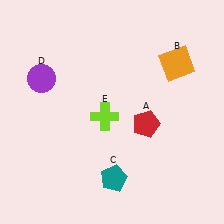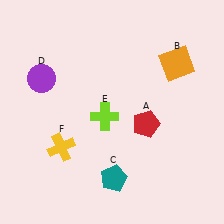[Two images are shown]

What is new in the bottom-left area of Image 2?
A yellow cross (F) was added in the bottom-left area of Image 2.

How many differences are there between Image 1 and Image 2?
There is 1 difference between the two images.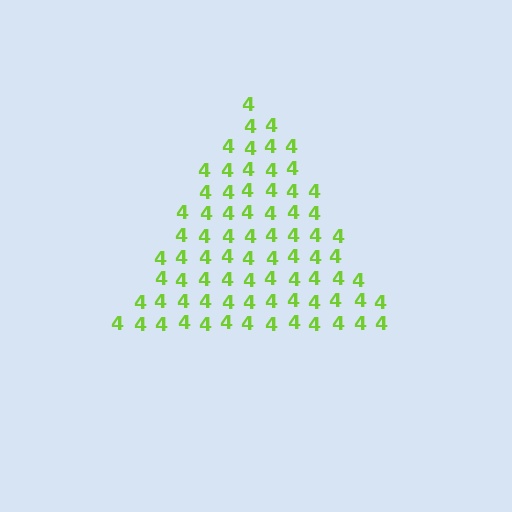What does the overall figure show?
The overall figure shows a triangle.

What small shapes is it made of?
It is made of small digit 4's.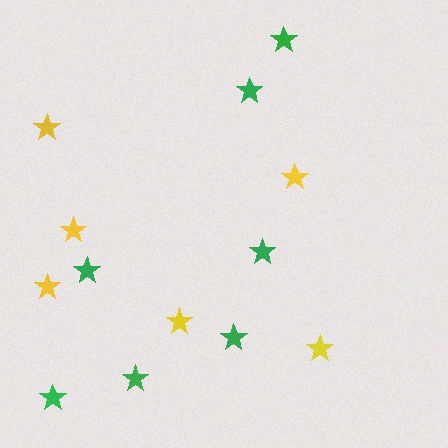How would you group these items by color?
There are 2 groups: one group of yellow stars (6) and one group of green stars (7).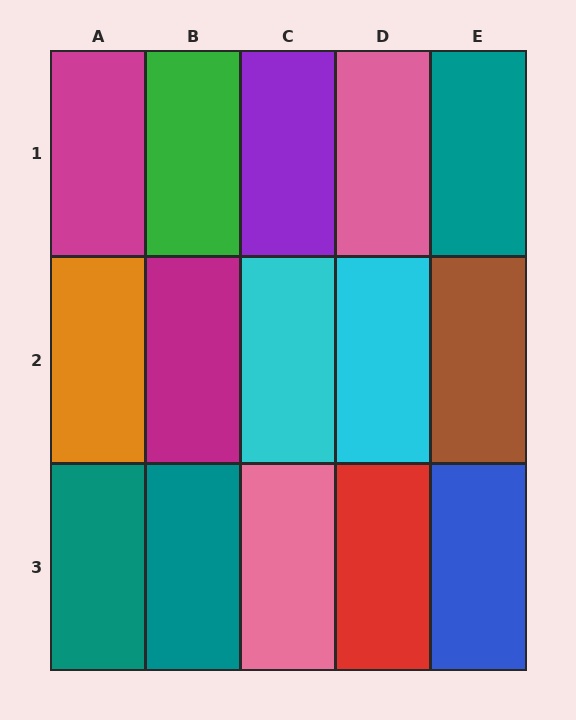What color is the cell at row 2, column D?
Cyan.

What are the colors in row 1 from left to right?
Magenta, green, purple, pink, teal.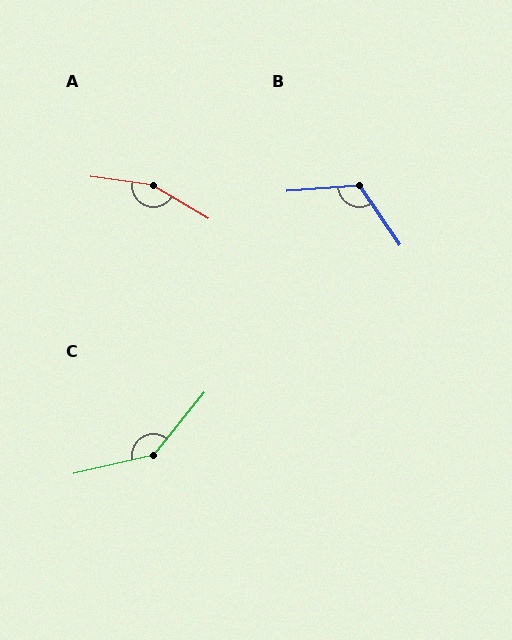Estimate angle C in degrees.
Approximately 142 degrees.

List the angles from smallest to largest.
B (120°), C (142°), A (157°).